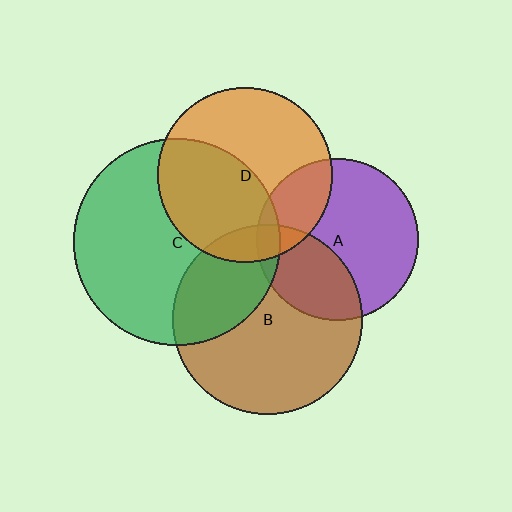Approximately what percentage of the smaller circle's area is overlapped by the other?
Approximately 35%.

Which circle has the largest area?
Circle C (green).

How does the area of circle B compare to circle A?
Approximately 1.4 times.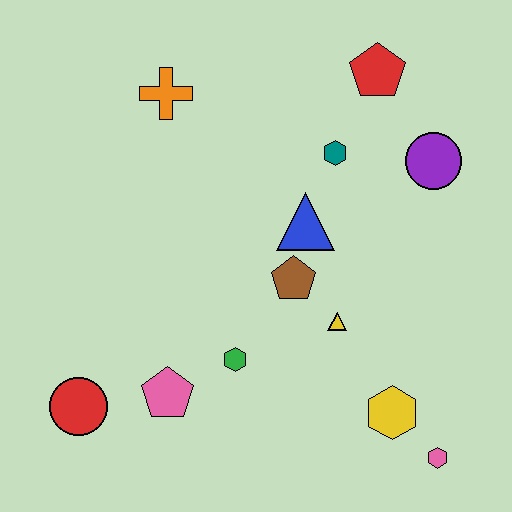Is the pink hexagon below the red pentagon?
Yes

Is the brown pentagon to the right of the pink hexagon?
No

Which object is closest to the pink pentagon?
The green hexagon is closest to the pink pentagon.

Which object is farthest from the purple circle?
The red circle is farthest from the purple circle.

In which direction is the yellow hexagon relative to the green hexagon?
The yellow hexagon is to the right of the green hexagon.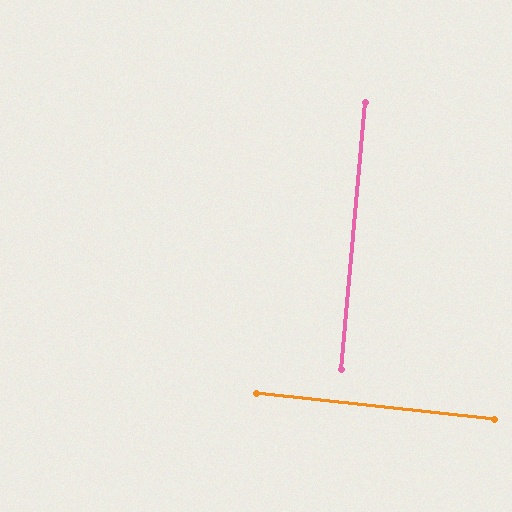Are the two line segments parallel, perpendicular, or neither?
Perpendicular — they meet at approximately 89°.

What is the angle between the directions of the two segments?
Approximately 89 degrees.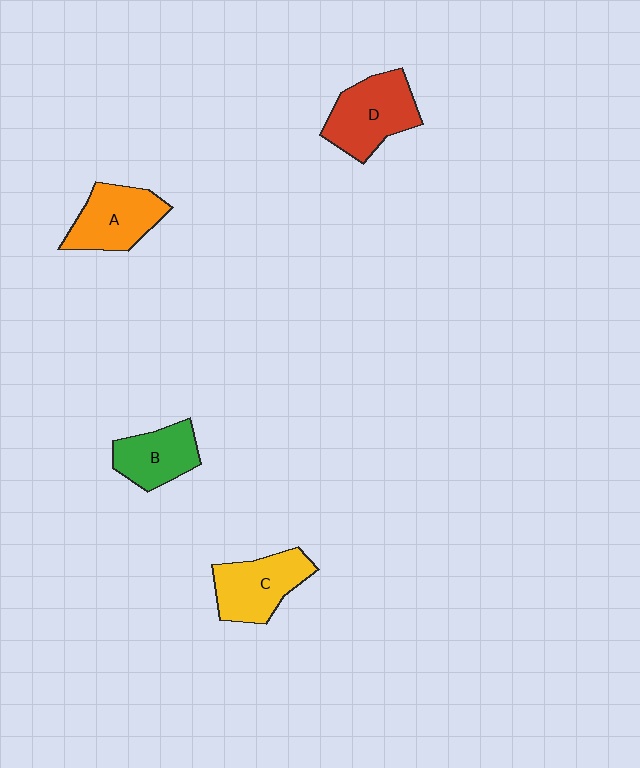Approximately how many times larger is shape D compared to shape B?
Approximately 1.4 times.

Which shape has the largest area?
Shape D (red).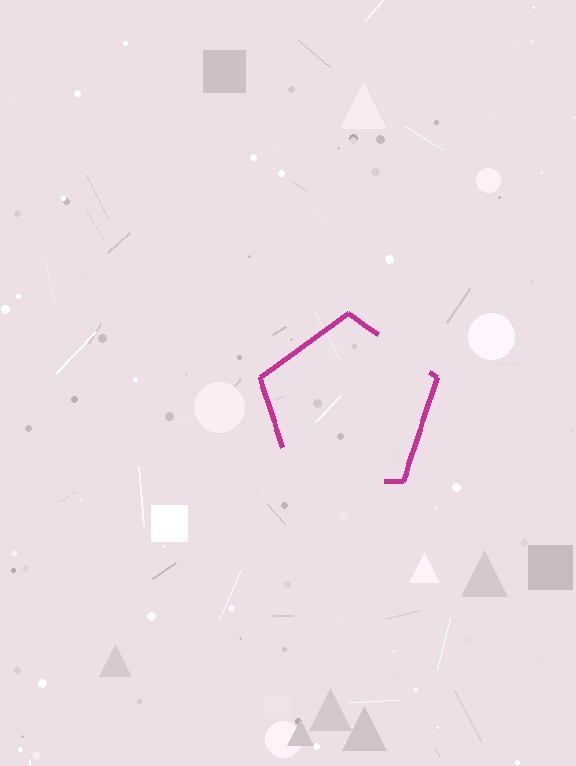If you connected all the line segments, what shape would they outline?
They would outline a pentagon.